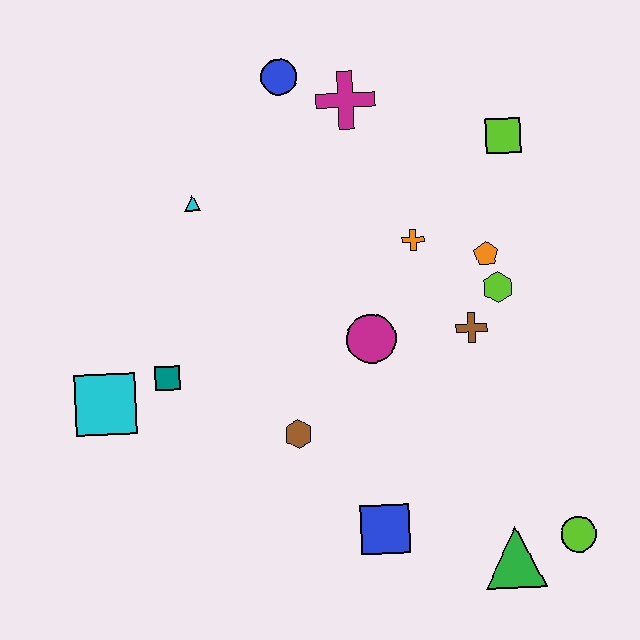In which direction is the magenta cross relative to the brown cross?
The magenta cross is above the brown cross.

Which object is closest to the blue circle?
The magenta cross is closest to the blue circle.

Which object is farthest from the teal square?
The lime circle is farthest from the teal square.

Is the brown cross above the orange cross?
No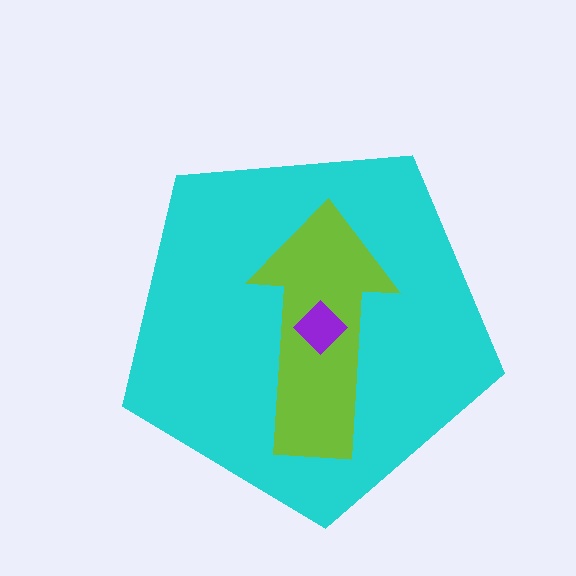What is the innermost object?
The purple diamond.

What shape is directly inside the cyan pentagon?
The lime arrow.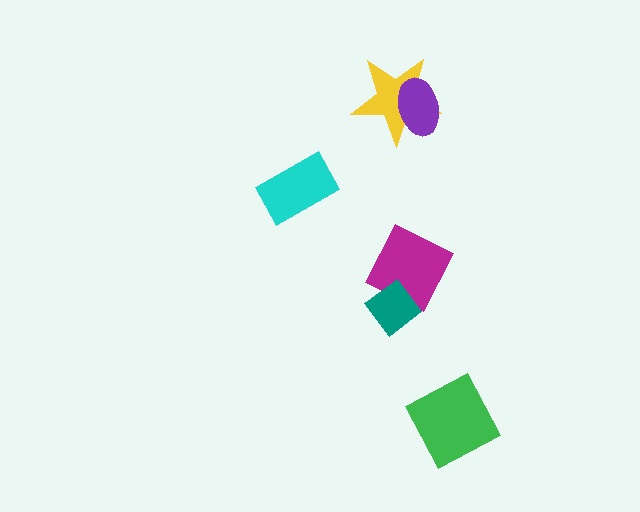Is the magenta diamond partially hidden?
Yes, it is partially covered by another shape.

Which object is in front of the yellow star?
The purple ellipse is in front of the yellow star.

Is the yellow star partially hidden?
Yes, it is partially covered by another shape.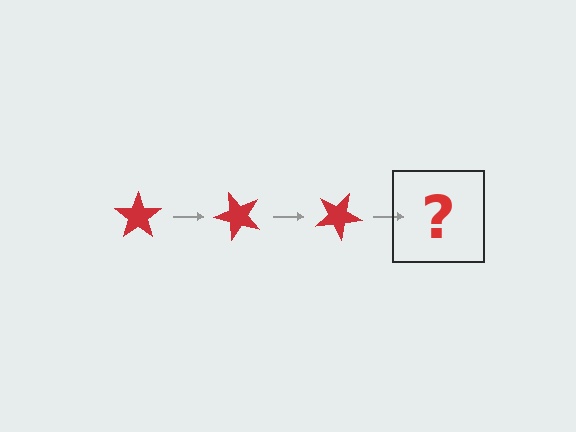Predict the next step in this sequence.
The next step is a red star rotated 150 degrees.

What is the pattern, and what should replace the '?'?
The pattern is that the star rotates 50 degrees each step. The '?' should be a red star rotated 150 degrees.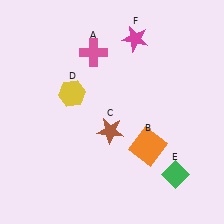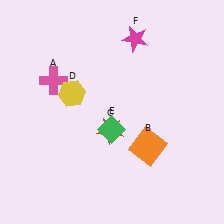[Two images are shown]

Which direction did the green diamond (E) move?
The green diamond (E) moved left.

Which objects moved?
The objects that moved are: the pink cross (A), the green diamond (E).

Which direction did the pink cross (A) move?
The pink cross (A) moved left.